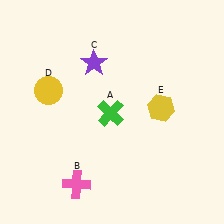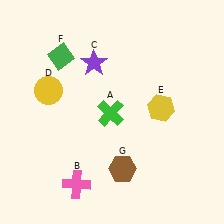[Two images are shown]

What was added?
A green diamond (F), a brown hexagon (G) were added in Image 2.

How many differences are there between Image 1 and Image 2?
There are 2 differences between the two images.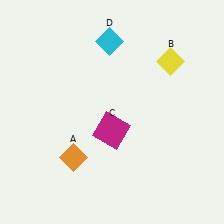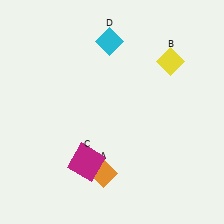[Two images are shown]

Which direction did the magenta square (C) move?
The magenta square (C) moved down.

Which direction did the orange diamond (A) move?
The orange diamond (A) moved right.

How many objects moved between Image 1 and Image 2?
2 objects moved between the two images.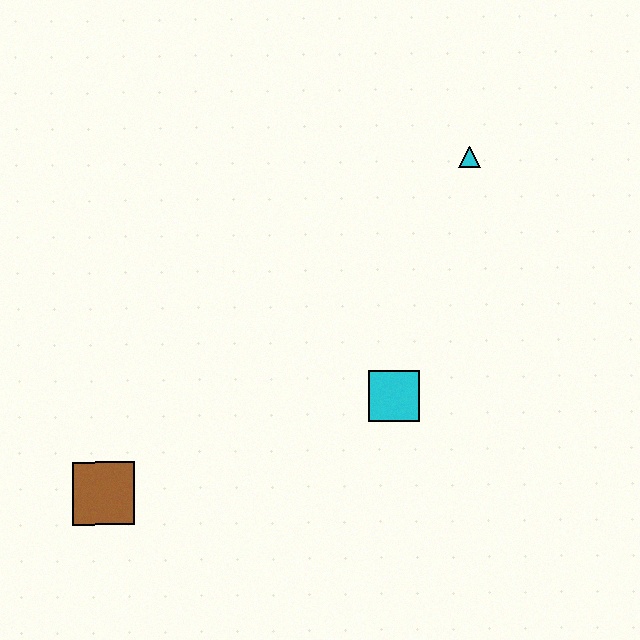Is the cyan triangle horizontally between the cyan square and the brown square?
No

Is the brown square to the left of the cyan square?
Yes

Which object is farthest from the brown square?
The cyan triangle is farthest from the brown square.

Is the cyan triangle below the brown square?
No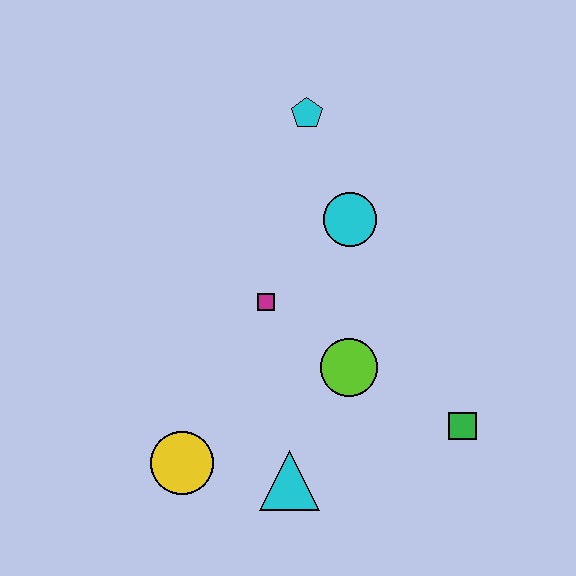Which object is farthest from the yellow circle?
The cyan pentagon is farthest from the yellow circle.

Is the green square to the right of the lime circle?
Yes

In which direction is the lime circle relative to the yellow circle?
The lime circle is to the right of the yellow circle.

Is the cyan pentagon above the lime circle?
Yes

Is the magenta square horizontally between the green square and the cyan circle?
No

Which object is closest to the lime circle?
The magenta square is closest to the lime circle.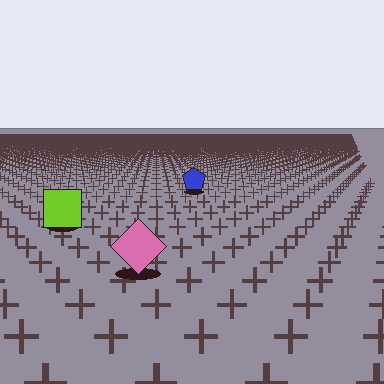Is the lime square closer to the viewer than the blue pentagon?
Yes. The lime square is closer — you can tell from the texture gradient: the ground texture is coarser near it.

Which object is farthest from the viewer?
The blue pentagon is farthest from the viewer. It appears smaller and the ground texture around it is denser.